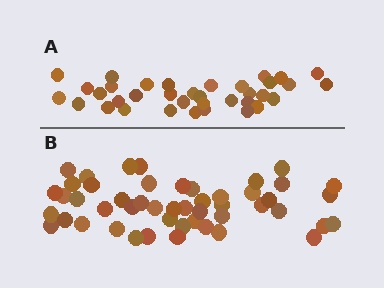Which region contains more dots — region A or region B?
Region B (the bottom region) has more dots.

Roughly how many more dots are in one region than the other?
Region B has approximately 15 more dots than region A.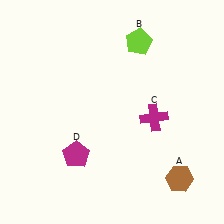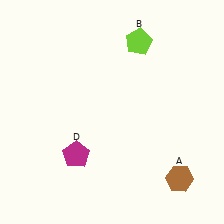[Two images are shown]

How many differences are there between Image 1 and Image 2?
There is 1 difference between the two images.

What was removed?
The magenta cross (C) was removed in Image 2.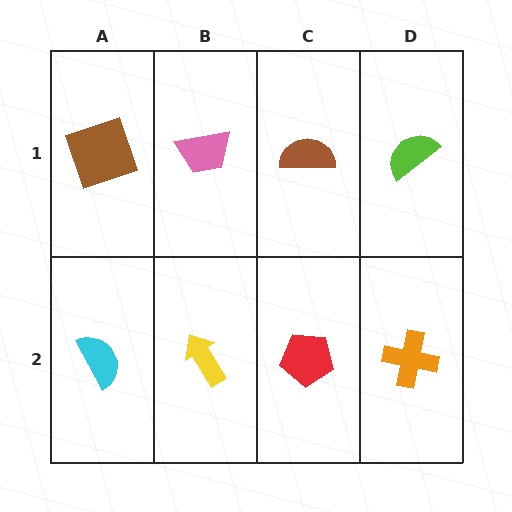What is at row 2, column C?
A red pentagon.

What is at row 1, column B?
A pink trapezoid.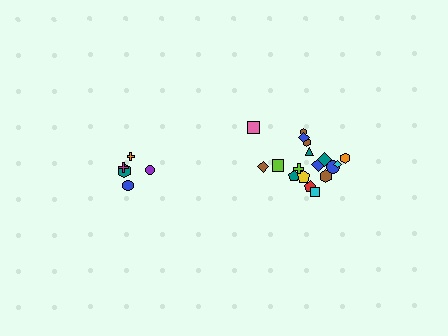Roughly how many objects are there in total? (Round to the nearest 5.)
Roughly 25 objects in total.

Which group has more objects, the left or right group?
The right group.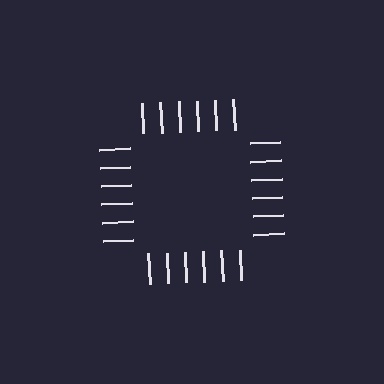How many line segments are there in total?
24 — 6 along each of the 4 edges.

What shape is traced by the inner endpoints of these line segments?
An illusory square — the line segments terminate on its edges but no continuous stroke is drawn.